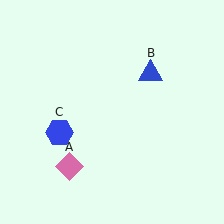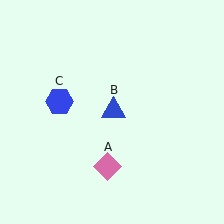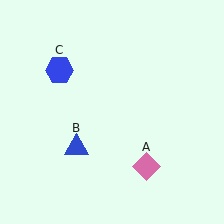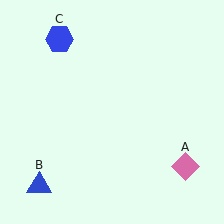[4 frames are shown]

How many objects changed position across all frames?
3 objects changed position: pink diamond (object A), blue triangle (object B), blue hexagon (object C).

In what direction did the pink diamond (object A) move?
The pink diamond (object A) moved right.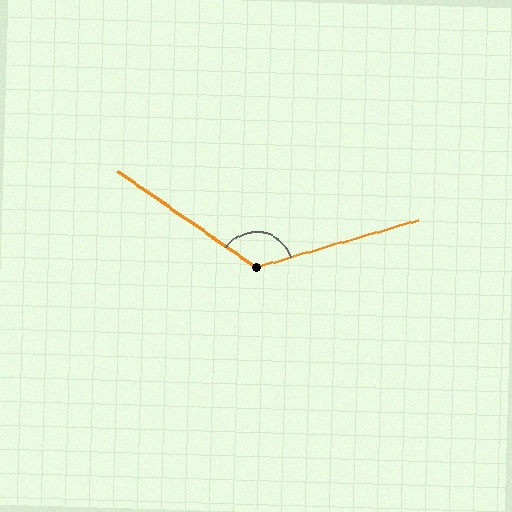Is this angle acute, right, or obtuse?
It is obtuse.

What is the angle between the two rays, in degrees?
Approximately 129 degrees.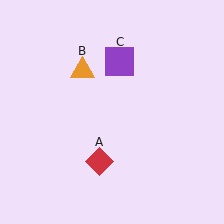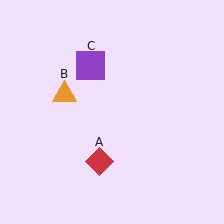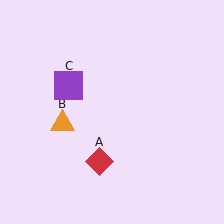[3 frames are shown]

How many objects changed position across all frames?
2 objects changed position: orange triangle (object B), purple square (object C).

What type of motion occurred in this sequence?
The orange triangle (object B), purple square (object C) rotated counterclockwise around the center of the scene.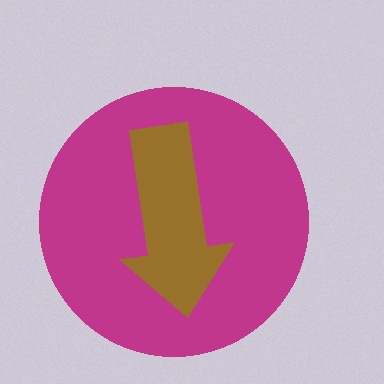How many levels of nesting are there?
2.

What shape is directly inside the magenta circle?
The brown arrow.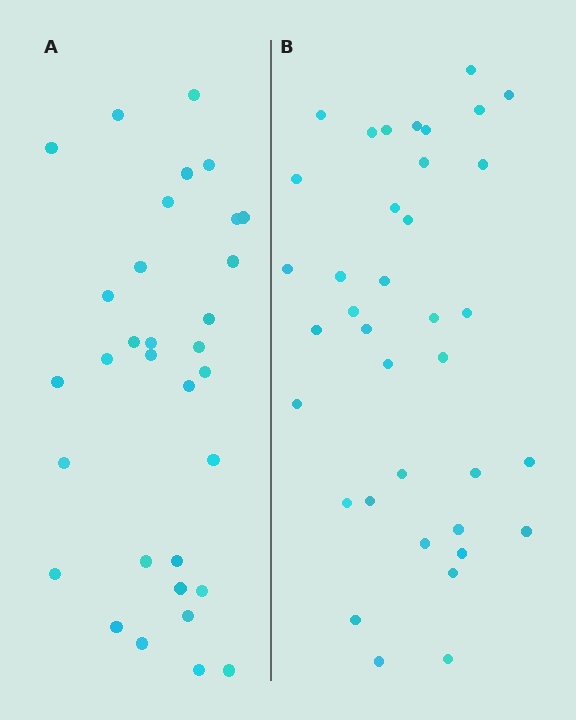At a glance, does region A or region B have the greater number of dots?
Region B (the right region) has more dots.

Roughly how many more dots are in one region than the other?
Region B has about 5 more dots than region A.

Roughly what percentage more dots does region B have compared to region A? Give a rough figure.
About 15% more.